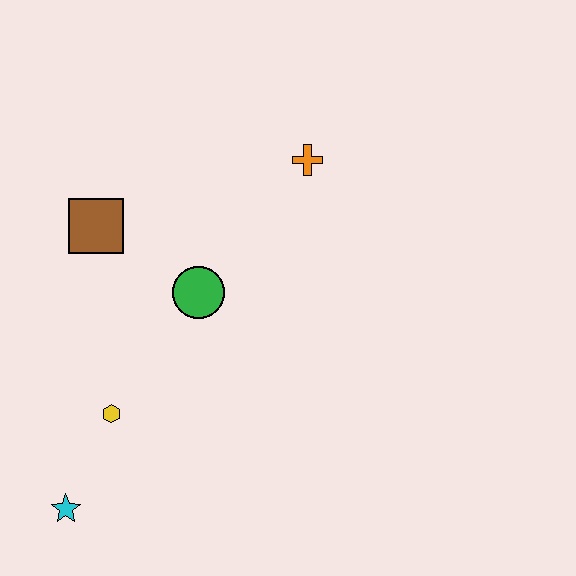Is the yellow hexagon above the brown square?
No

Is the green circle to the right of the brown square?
Yes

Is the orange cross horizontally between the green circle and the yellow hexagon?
No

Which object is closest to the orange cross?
The green circle is closest to the orange cross.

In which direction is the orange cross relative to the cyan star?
The orange cross is above the cyan star.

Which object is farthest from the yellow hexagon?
The orange cross is farthest from the yellow hexagon.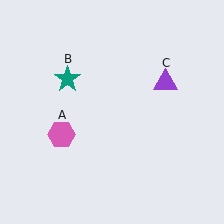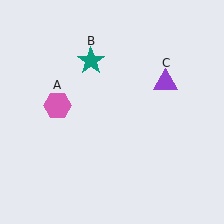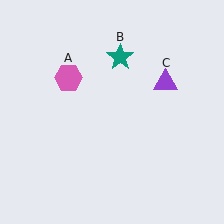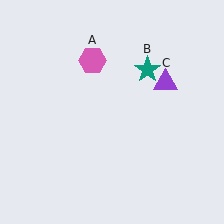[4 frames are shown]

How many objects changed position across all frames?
2 objects changed position: pink hexagon (object A), teal star (object B).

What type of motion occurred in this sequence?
The pink hexagon (object A), teal star (object B) rotated clockwise around the center of the scene.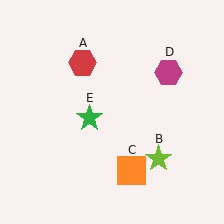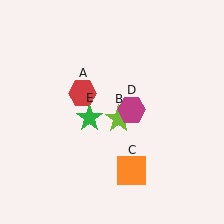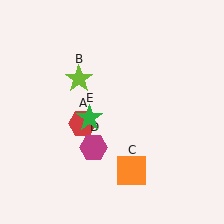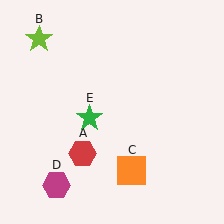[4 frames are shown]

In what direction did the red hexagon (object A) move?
The red hexagon (object A) moved down.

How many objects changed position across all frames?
3 objects changed position: red hexagon (object A), lime star (object B), magenta hexagon (object D).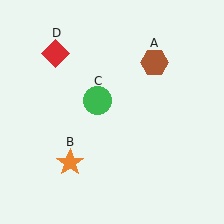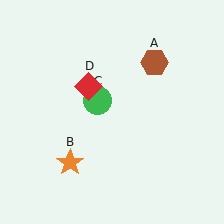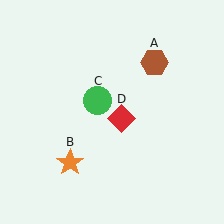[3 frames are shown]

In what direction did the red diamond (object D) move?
The red diamond (object D) moved down and to the right.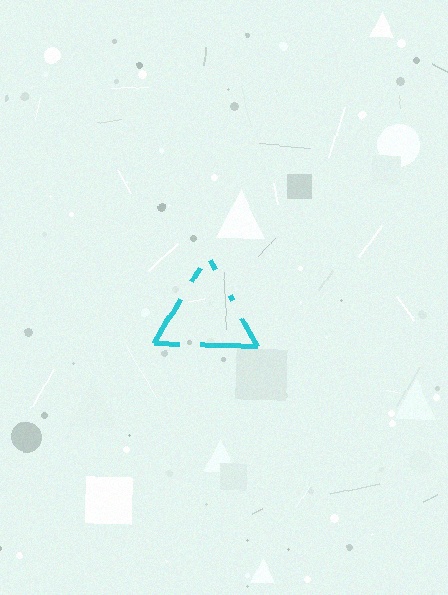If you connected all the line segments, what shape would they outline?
They would outline a triangle.